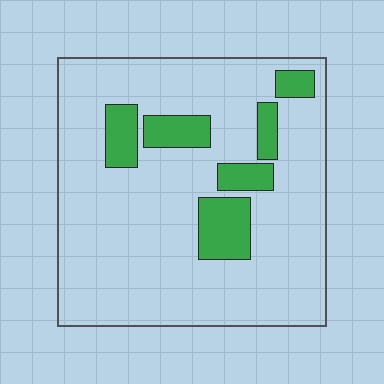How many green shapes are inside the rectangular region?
6.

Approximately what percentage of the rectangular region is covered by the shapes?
Approximately 15%.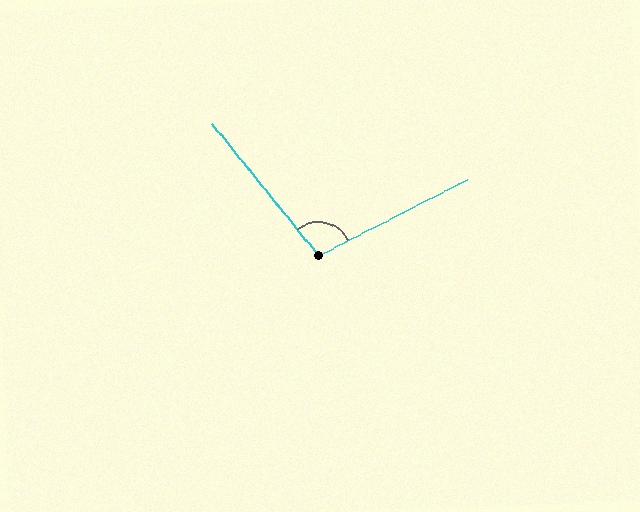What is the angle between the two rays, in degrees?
Approximately 102 degrees.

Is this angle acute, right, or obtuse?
It is obtuse.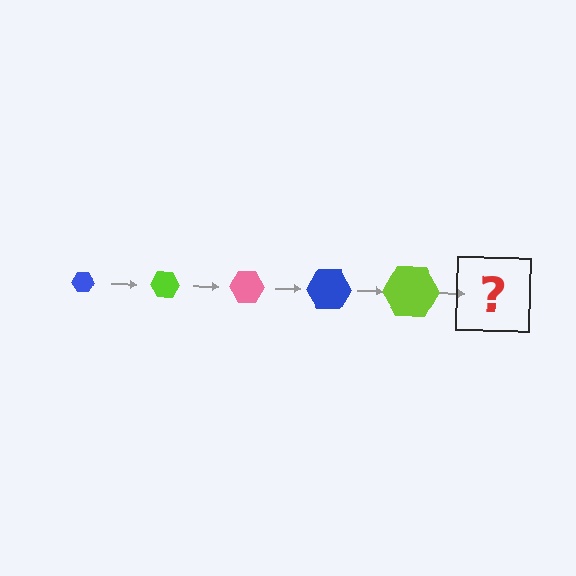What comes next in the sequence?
The next element should be a pink hexagon, larger than the previous one.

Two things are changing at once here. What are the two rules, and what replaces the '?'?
The two rules are that the hexagon grows larger each step and the color cycles through blue, lime, and pink. The '?' should be a pink hexagon, larger than the previous one.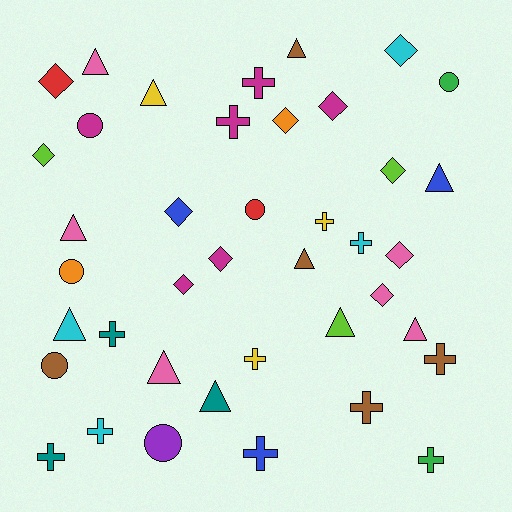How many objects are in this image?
There are 40 objects.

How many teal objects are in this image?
There are 3 teal objects.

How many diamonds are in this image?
There are 11 diamonds.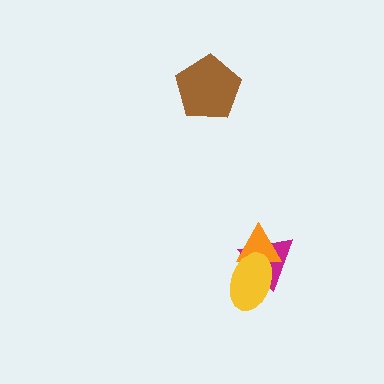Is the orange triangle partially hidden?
Yes, it is partially covered by another shape.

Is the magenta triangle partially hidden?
Yes, it is partially covered by another shape.